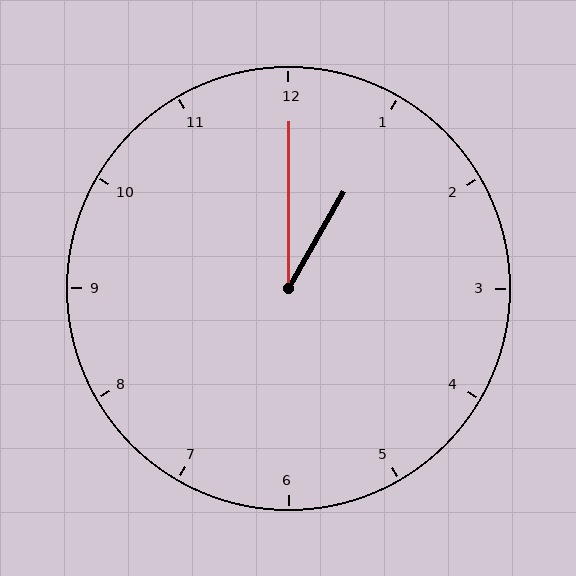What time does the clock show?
1:00.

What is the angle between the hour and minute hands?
Approximately 30 degrees.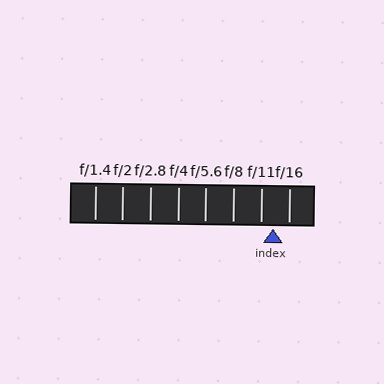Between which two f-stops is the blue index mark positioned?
The index mark is between f/11 and f/16.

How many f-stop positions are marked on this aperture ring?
There are 8 f-stop positions marked.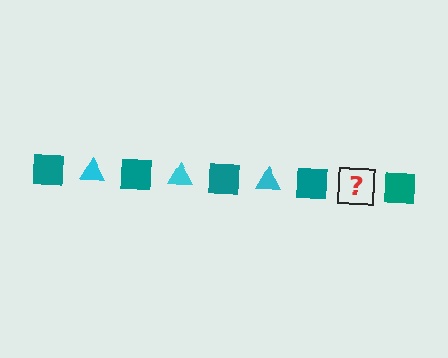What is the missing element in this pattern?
The missing element is a cyan triangle.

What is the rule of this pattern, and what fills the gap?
The rule is that the pattern alternates between teal square and cyan triangle. The gap should be filled with a cyan triangle.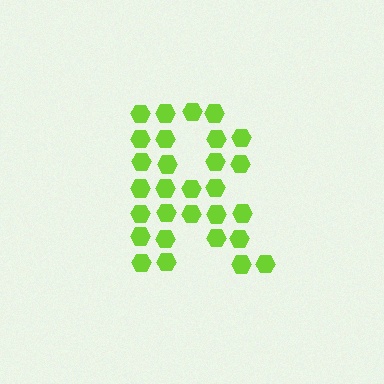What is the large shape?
The large shape is the letter R.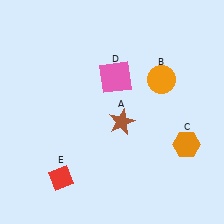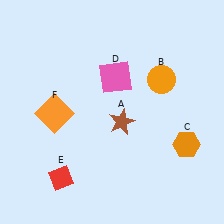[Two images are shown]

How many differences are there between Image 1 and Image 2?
There is 1 difference between the two images.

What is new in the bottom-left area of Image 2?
An orange square (F) was added in the bottom-left area of Image 2.